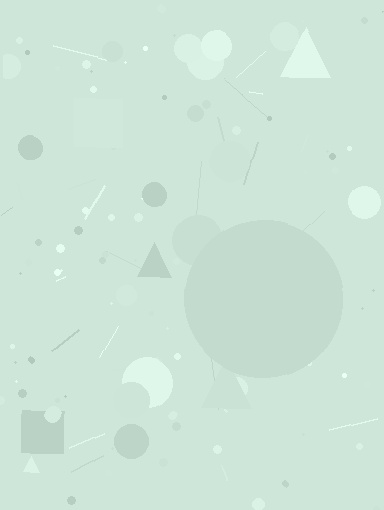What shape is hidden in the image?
A circle is hidden in the image.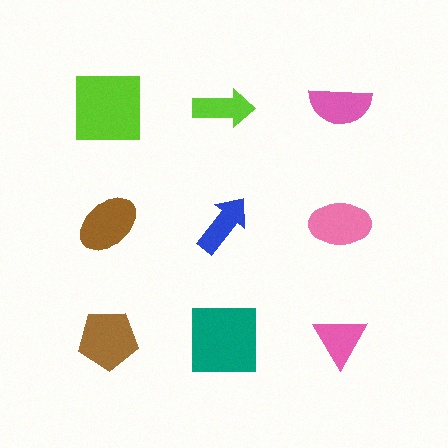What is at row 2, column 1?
A brown ellipse.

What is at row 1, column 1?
A lime square.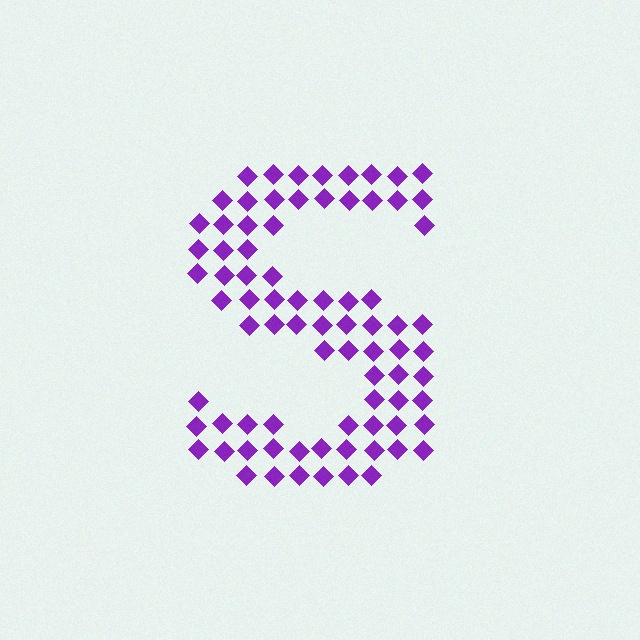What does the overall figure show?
The overall figure shows the letter S.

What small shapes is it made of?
It is made of small diamonds.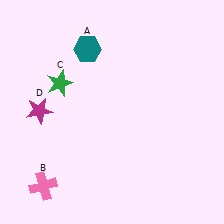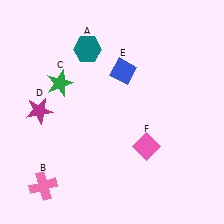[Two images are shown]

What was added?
A blue diamond (E), a pink diamond (F) were added in Image 2.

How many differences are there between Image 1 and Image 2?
There are 2 differences between the two images.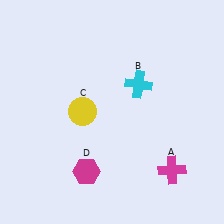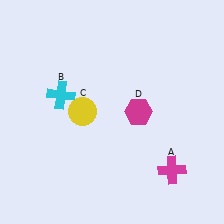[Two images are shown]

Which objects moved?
The objects that moved are: the cyan cross (B), the magenta hexagon (D).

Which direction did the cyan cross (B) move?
The cyan cross (B) moved left.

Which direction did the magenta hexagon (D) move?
The magenta hexagon (D) moved up.